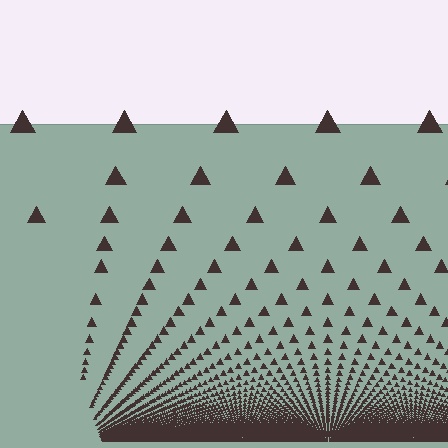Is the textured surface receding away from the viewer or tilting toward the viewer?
The surface appears to tilt toward the viewer. Texture elements get larger and sparser toward the top.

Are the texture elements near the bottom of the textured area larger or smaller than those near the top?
Smaller. The gradient is inverted — elements near the bottom are smaller and denser.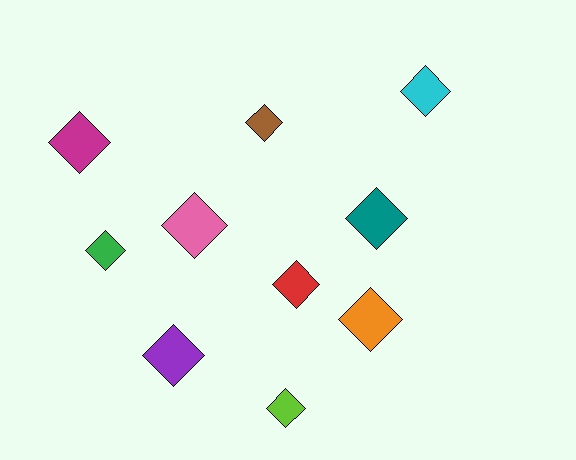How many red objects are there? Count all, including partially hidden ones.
There is 1 red object.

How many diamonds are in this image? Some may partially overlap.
There are 10 diamonds.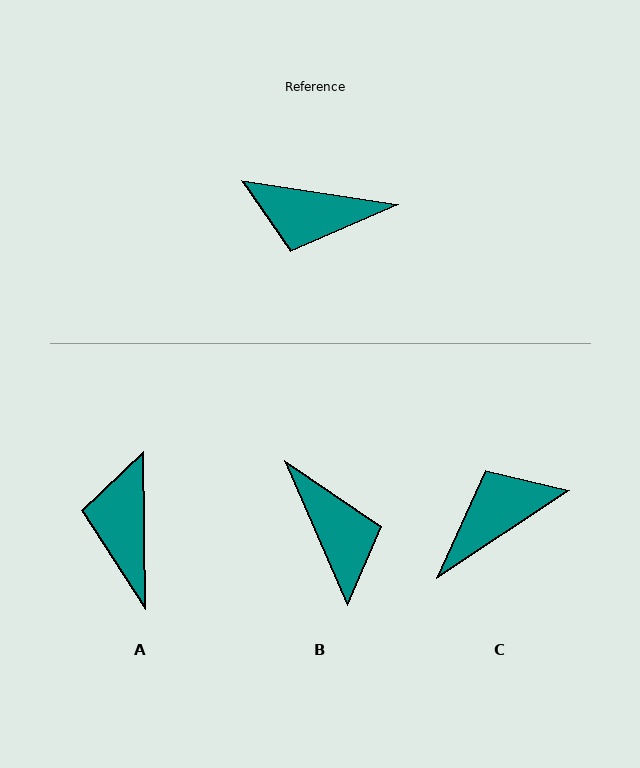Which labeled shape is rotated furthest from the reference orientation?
C, about 138 degrees away.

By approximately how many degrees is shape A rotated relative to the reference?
Approximately 80 degrees clockwise.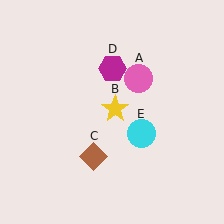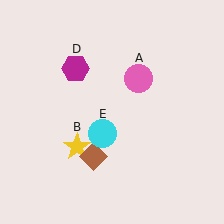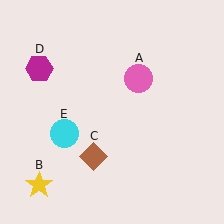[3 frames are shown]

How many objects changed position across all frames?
3 objects changed position: yellow star (object B), magenta hexagon (object D), cyan circle (object E).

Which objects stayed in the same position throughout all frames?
Pink circle (object A) and brown diamond (object C) remained stationary.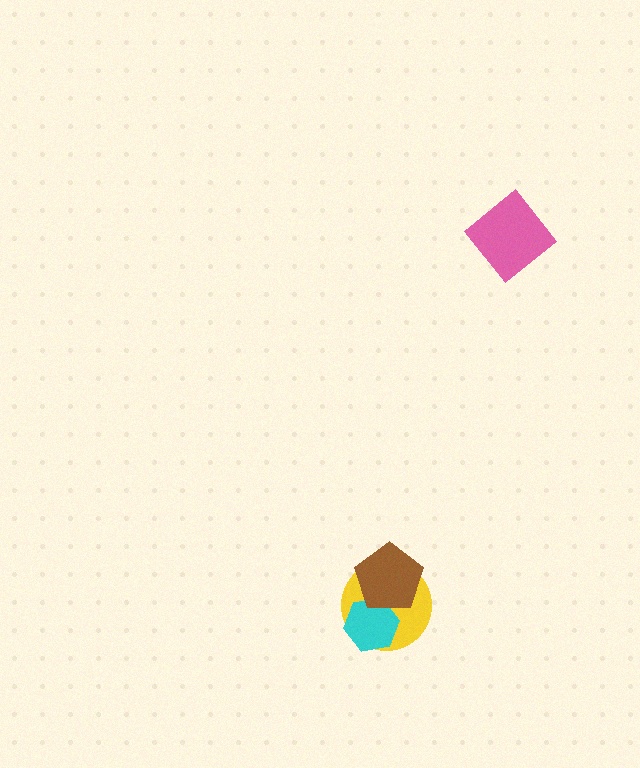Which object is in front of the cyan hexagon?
The brown pentagon is in front of the cyan hexagon.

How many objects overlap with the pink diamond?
0 objects overlap with the pink diamond.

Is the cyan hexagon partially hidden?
Yes, it is partially covered by another shape.